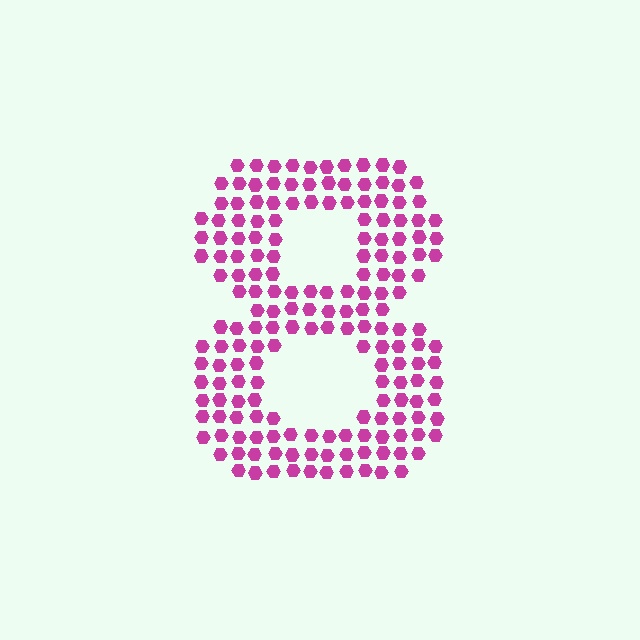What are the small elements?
The small elements are hexagons.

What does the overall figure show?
The overall figure shows the digit 8.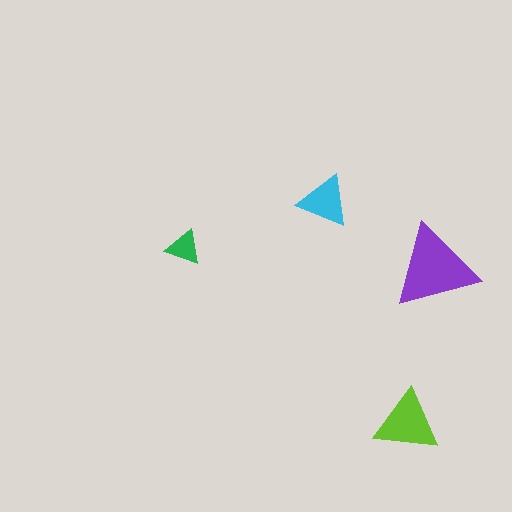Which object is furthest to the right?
The purple triangle is rightmost.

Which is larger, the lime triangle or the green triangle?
The lime one.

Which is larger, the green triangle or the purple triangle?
The purple one.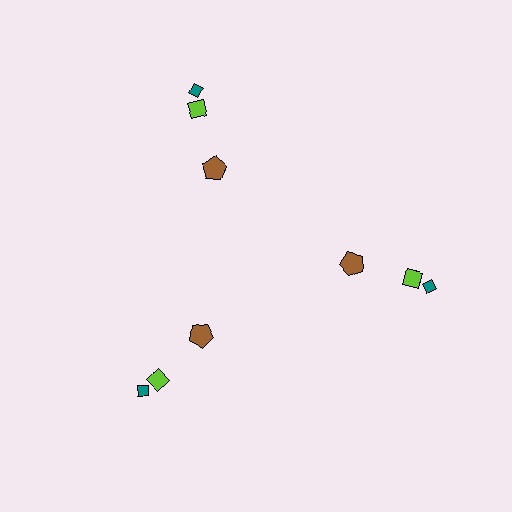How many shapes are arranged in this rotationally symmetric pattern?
There are 9 shapes, arranged in 3 groups of 3.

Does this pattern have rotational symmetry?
Yes, this pattern has 3-fold rotational symmetry. It looks the same after rotating 120 degrees around the center.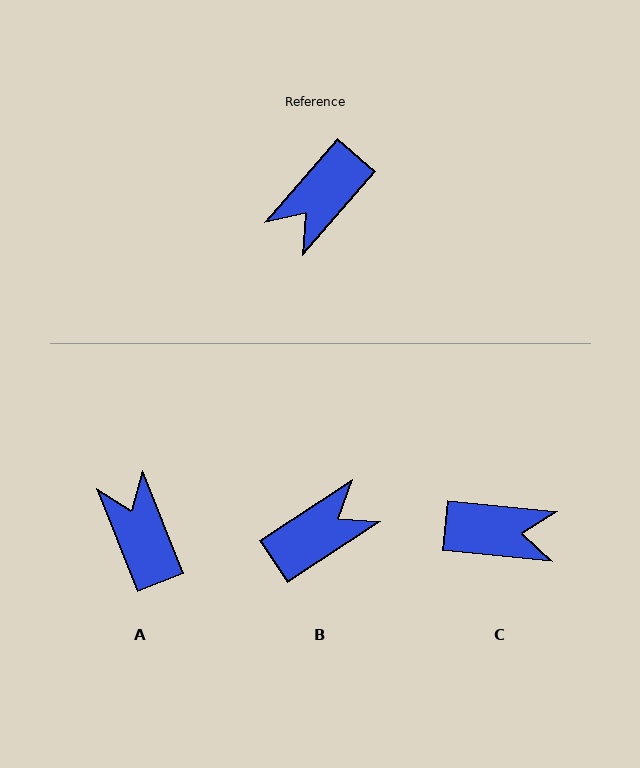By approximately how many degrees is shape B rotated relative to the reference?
Approximately 165 degrees counter-clockwise.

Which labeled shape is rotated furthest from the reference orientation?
B, about 165 degrees away.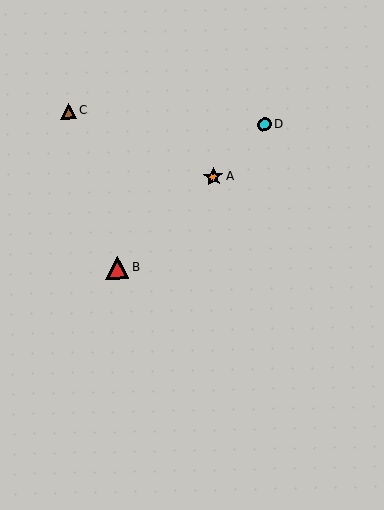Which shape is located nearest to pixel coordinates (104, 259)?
The red triangle (labeled B) at (118, 268) is nearest to that location.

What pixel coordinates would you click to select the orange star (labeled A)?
Click at (213, 177) to select the orange star A.